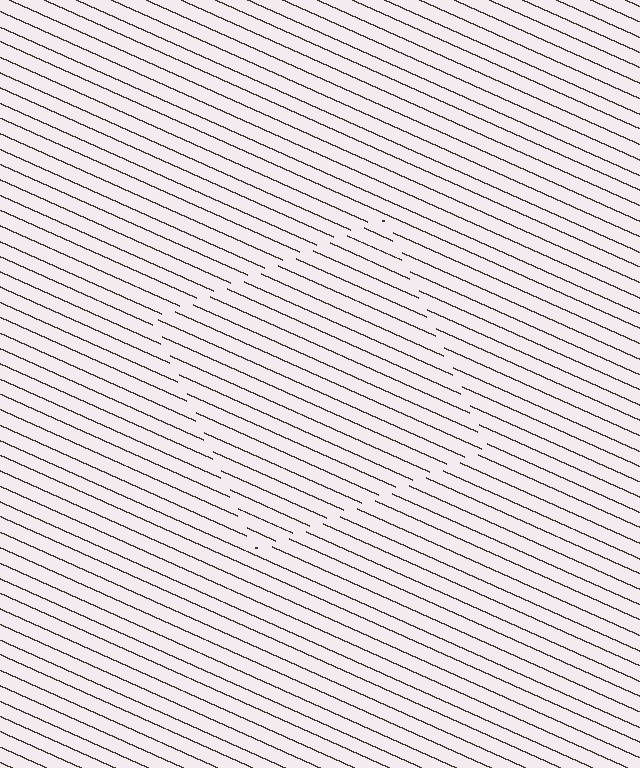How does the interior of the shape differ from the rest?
The interior of the shape contains the same grating, shifted by half a period — the contour is defined by the phase discontinuity where line-ends from the inner and outer gratings abut.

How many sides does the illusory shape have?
4 sides — the line-ends trace a square.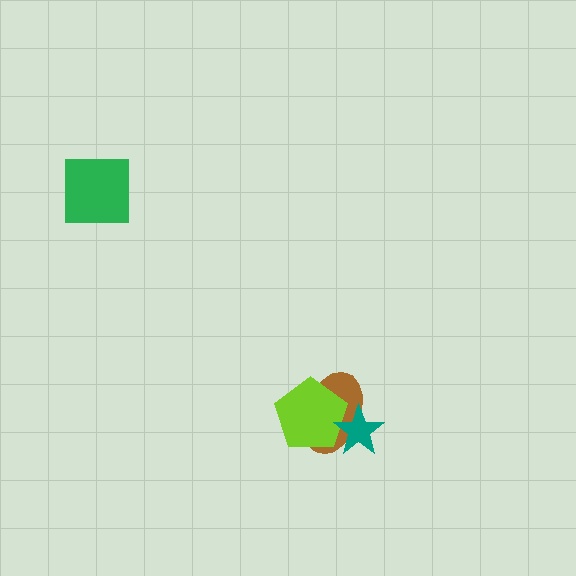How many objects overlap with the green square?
0 objects overlap with the green square.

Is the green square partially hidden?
No, no other shape covers it.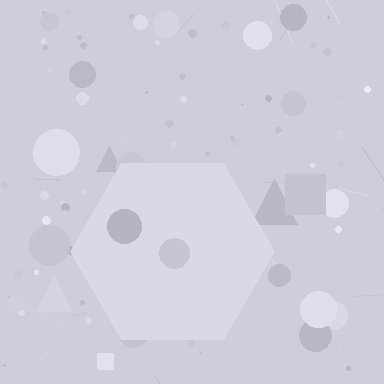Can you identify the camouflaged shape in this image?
The camouflaged shape is a hexagon.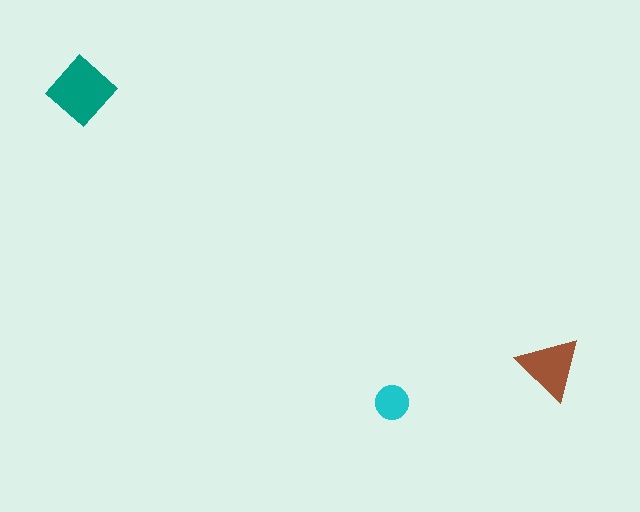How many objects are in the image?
There are 3 objects in the image.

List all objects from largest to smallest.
The teal diamond, the brown triangle, the cyan circle.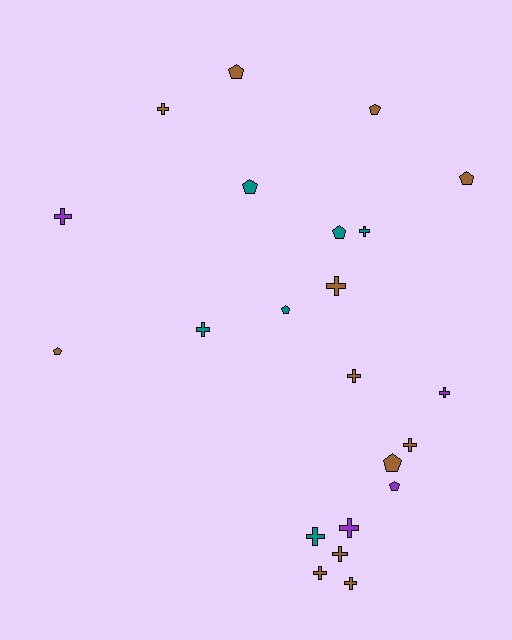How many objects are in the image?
There are 22 objects.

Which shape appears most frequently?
Cross, with 13 objects.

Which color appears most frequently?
Brown, with 12 objects.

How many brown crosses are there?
There are 7 brown crosses.